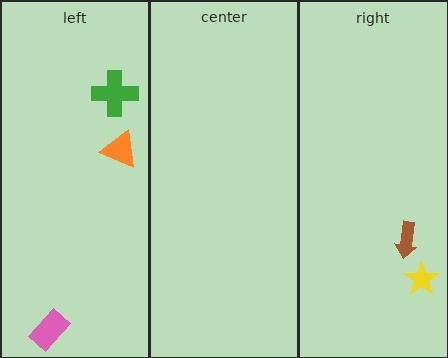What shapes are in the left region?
The pink rectangle, the green cross, the orange triangle.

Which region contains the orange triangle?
The left region.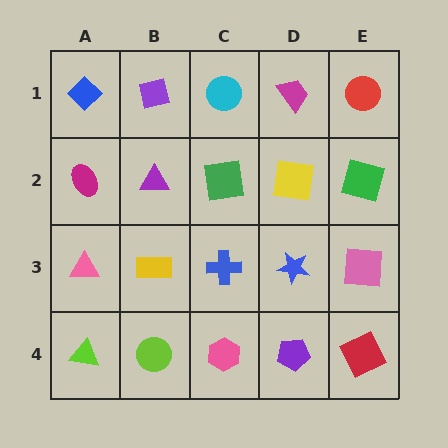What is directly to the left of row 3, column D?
A blue cross.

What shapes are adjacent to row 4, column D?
A blue star (row 3, column D), a pink hexagon (row 4, column C), a red square (row 4, column E).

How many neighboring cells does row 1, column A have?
2.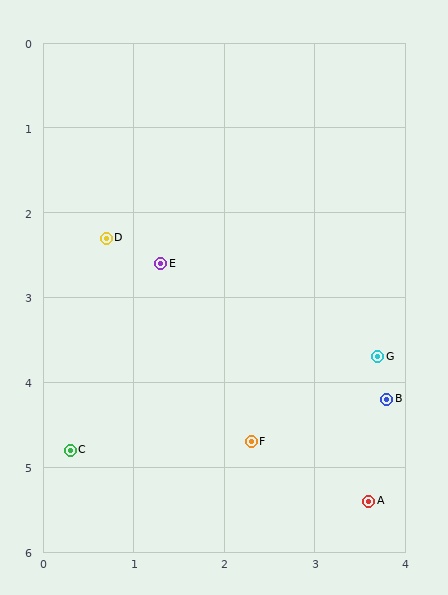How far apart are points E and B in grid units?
Points E and B are about 3.0 grid units apart.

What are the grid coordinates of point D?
Point D is at approximately (0.7, 2.3).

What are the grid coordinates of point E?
Point E is at approximately (1.3, 2.6).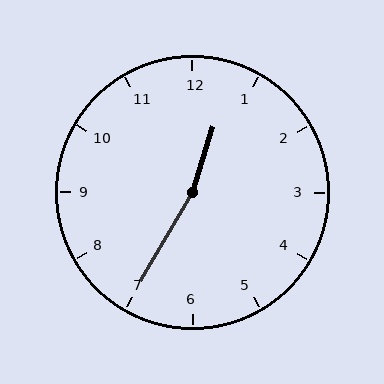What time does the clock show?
12:35.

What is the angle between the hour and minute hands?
Approximately 168 degrees.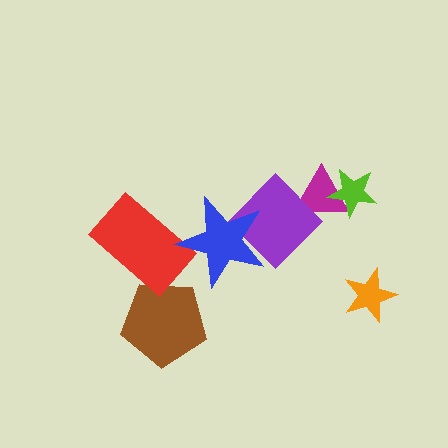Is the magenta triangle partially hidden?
Yes, it is partially covered by another shape.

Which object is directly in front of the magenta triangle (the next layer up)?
The purple diamond is directly in front of the magenta triangle.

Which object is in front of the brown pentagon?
The red rectangle is in front of the brown pentagon.